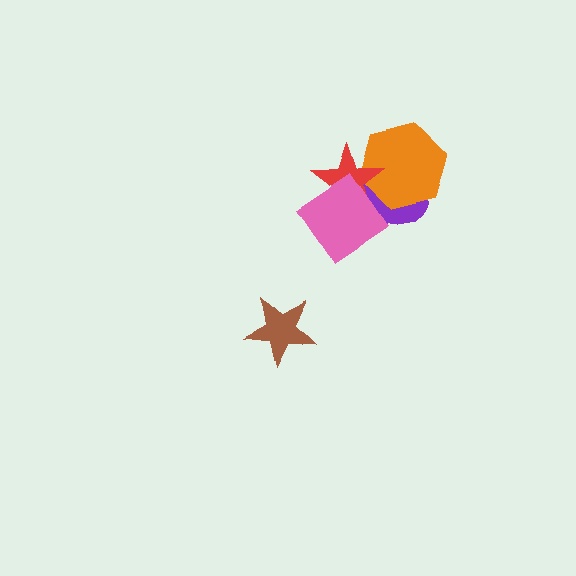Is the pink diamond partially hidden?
No, no other shape covers it.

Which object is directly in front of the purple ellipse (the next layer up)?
The orange hexagon is directly in front of the purple ellipse.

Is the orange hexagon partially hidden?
Yes, it is partially covered by another shape.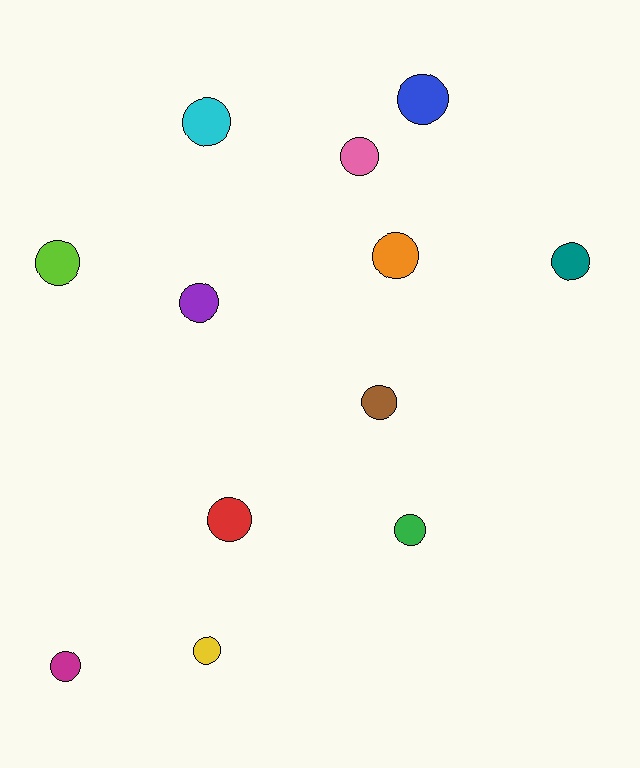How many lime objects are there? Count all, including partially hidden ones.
There is 1 lime object.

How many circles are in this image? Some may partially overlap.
There are 12 circles.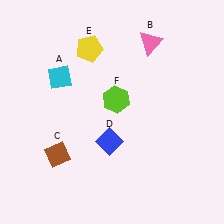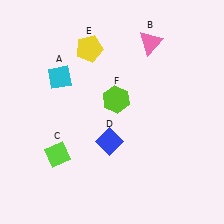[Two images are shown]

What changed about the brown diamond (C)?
In Image 1, C is brown. In Image 2, it changed to lime.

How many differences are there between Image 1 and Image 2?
There is 1 difference between the two images.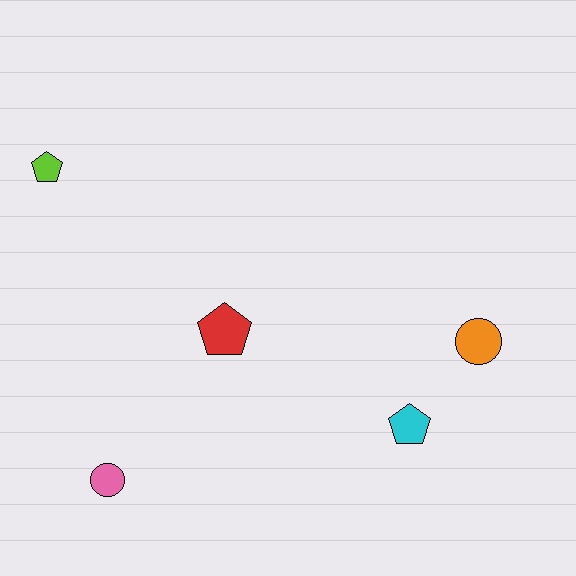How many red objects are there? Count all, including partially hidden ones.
There is 1 red object.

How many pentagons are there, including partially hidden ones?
There are 3 pentagons.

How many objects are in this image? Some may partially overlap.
There are 5 objects.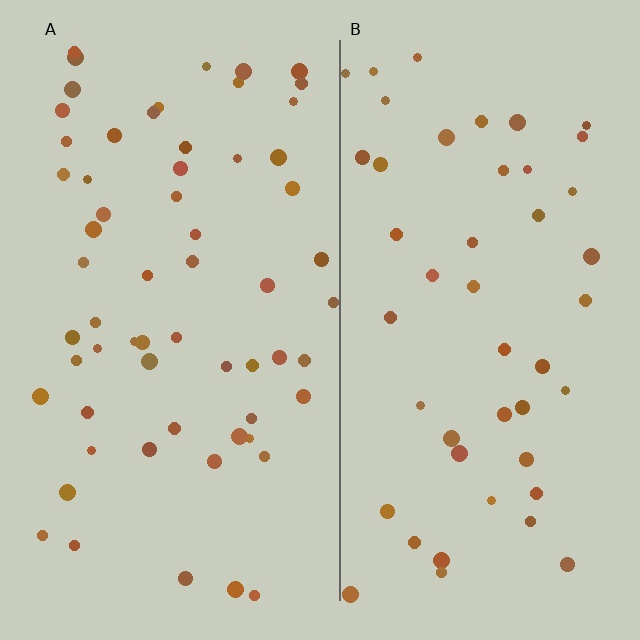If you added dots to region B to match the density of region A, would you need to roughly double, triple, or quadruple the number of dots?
Approximately double.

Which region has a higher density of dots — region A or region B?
A (the left).